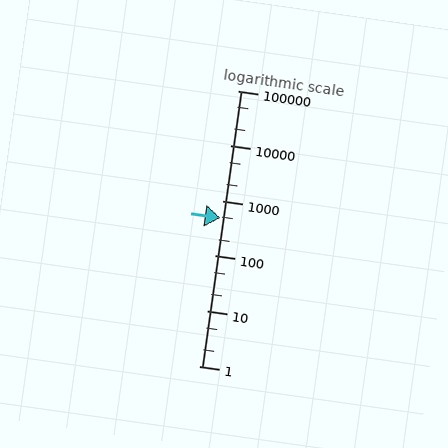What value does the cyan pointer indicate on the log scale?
The pointer indicates approximately 490.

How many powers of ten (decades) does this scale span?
The scale spans 5 decades, from 1 to 100000.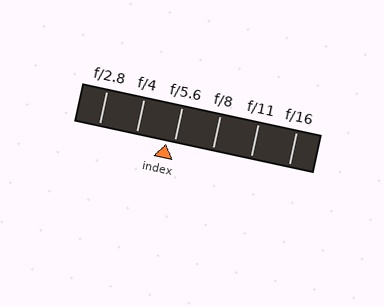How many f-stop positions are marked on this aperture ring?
There are 6 f-stop positions marked.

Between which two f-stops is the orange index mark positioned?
The index mark is between f/4 and f/5.6.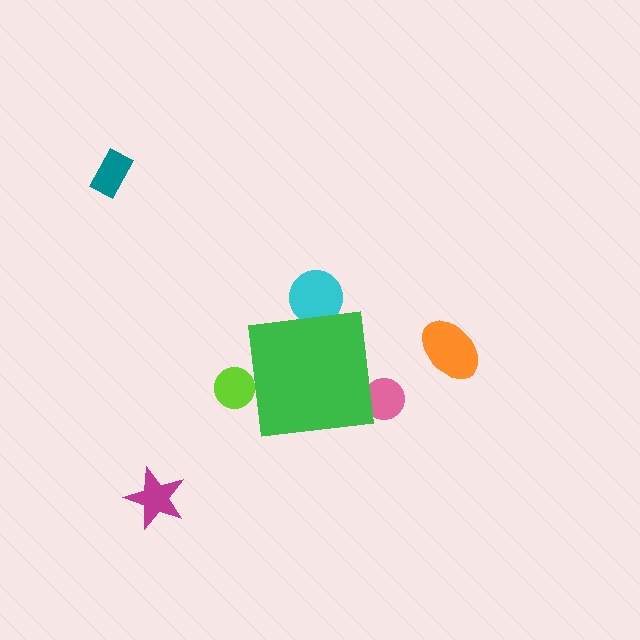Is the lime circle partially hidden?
Yes, the lime circle is partially hidden behind the green square.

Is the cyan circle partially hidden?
Yes, the cyan circle is partially hidden behind the green square.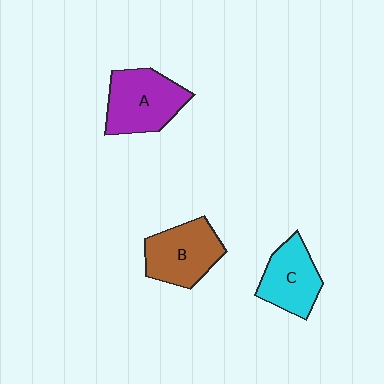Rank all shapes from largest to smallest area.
From largest to smallest: A (purple), B (brown), C (cyan).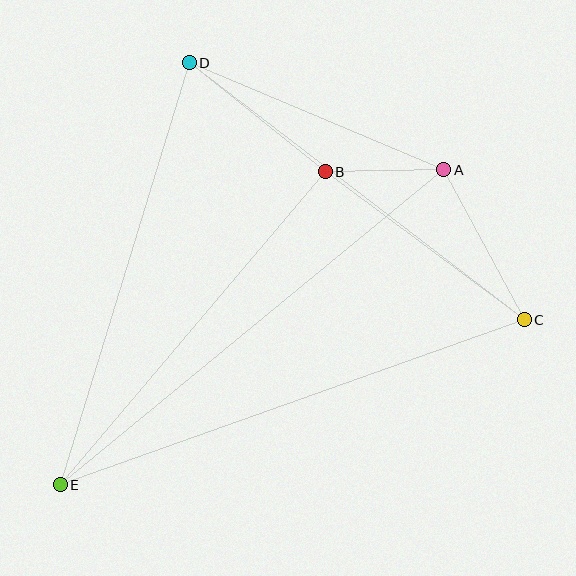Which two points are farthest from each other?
Points A and E are farthest from each other.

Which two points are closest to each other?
Points A and B are closest to each other.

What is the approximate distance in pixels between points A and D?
The distance between A and D is approximately 276 pixels.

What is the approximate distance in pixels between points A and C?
The distance between A and C is approximately 170 pixels.